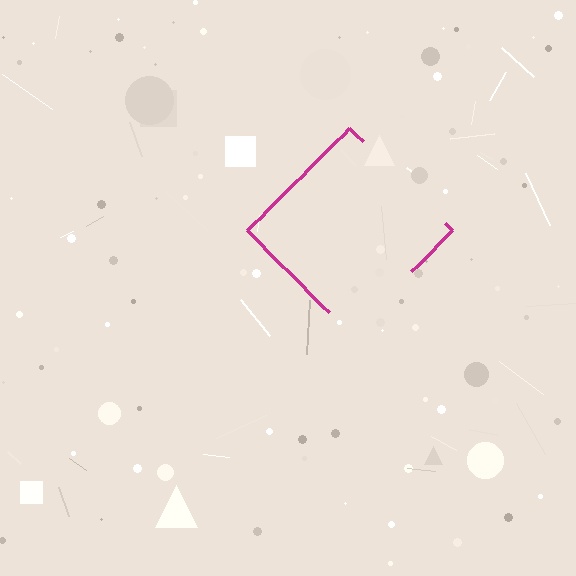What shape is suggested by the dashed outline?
The dashed outline suggests a diamond.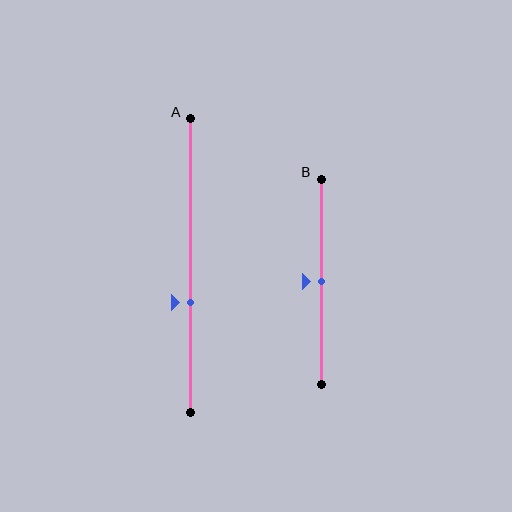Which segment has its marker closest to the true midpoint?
Segment B has its marker closest to the true midpoint.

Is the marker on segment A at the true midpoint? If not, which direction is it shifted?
No, the marker on segment A is shifted downward by about 12% of the segment length.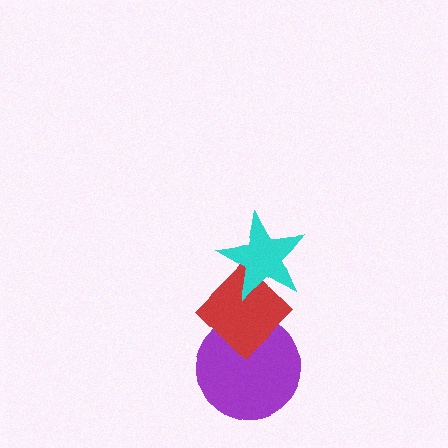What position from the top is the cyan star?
The cyan star is 1st from the top.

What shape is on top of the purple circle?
The red diamond is on top of the purple circle.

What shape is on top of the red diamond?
The cyan star is on top of the red diamond.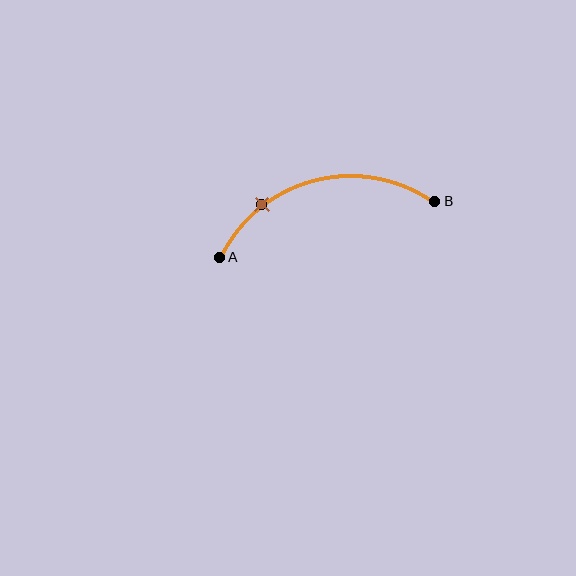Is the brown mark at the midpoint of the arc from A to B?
No. The brown mark lies on the arc but is closer to endpoint A. The arc midpoint would be at the point on the curve equidistant along the arc from both A and B.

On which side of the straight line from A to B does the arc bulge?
The arc bulges above the straight line connecting A and B.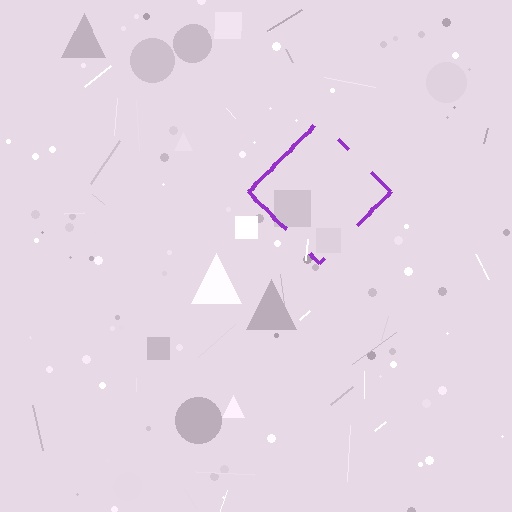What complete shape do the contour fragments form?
The contour fragments form a diamond.